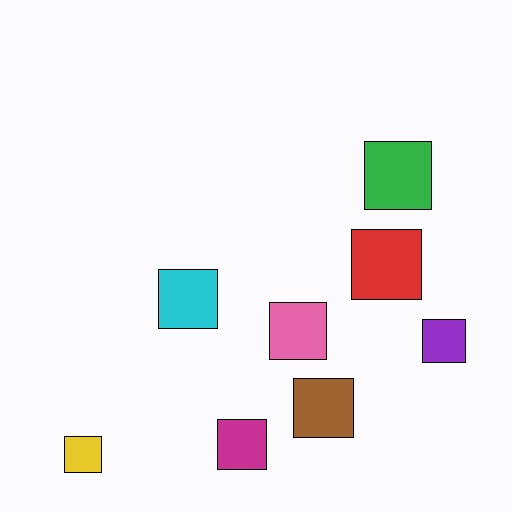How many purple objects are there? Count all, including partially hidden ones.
There is 1 purple object.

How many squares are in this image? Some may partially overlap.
There are 8 squares.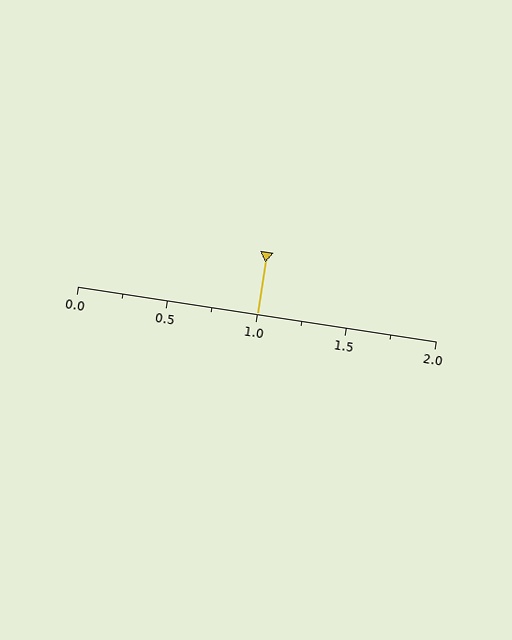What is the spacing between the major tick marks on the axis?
The major ticks are spaced 0.5 apart.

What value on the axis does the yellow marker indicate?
The marker indicates approximately 1.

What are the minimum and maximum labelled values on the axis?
The axis runs from 0.0 to 2.0.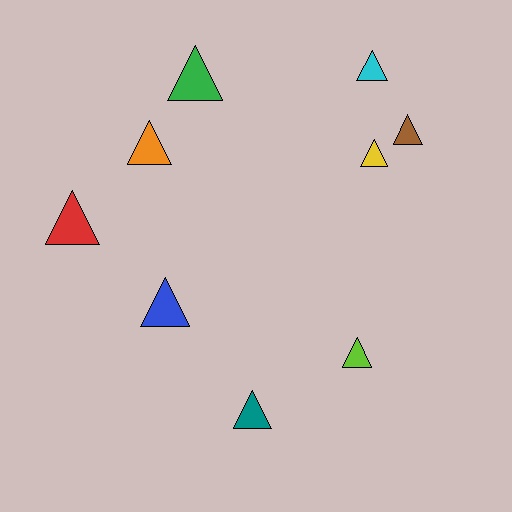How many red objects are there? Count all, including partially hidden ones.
There is 1 red object.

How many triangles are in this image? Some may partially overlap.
There are 9 triangles.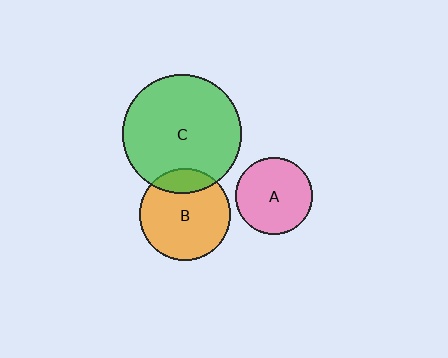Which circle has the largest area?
Circle C (green).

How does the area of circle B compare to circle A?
Approximately 1.4 times.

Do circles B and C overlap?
Yes.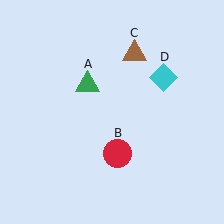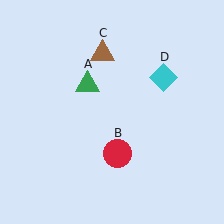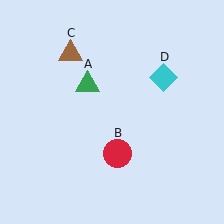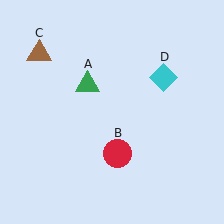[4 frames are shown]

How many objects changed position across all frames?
1 object changed position: brown triangle (object C).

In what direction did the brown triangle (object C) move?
The brown triangle (object C) moved left.